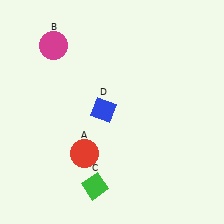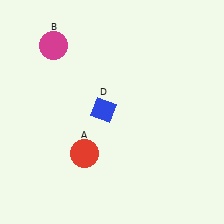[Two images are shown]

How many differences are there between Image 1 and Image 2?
There is 1 difference between the two images.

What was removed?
The green diamond (C) was removed in Image 2.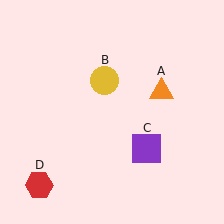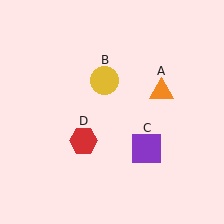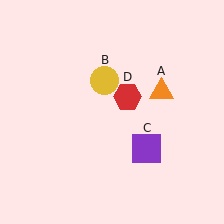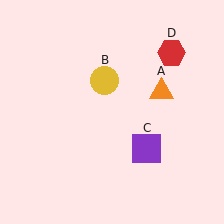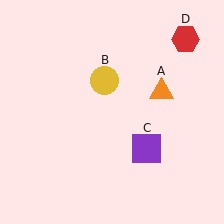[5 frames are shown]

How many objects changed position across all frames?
1 object changed position: red hexagon (object D).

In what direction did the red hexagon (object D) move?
The red hexagon (object D) moved up and to the right.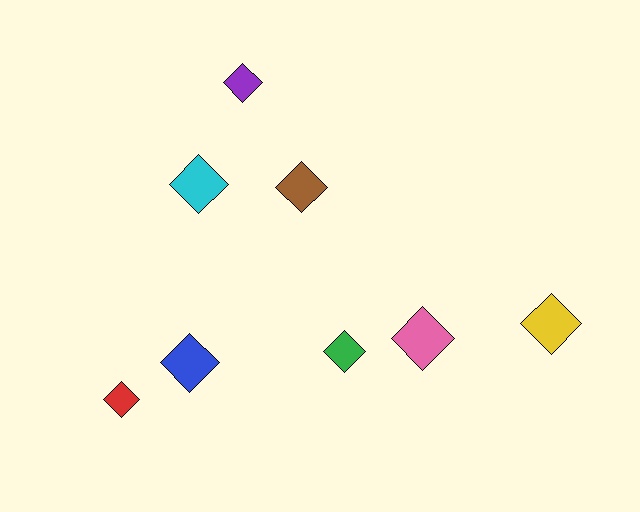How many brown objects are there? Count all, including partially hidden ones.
There is 1 brown object.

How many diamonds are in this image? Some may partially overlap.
There are 8 diamonds.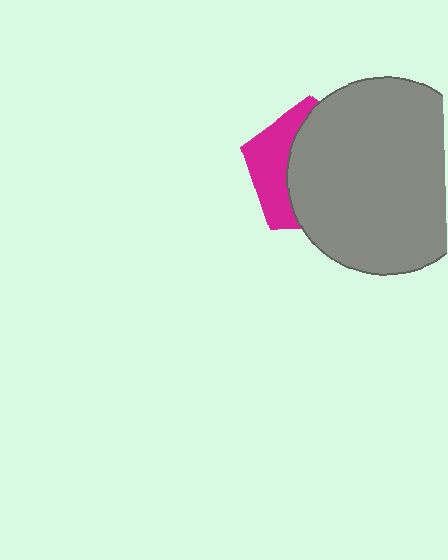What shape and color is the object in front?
The object in front is a gray circle.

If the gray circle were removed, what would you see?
You would see the complete magenta pentagon.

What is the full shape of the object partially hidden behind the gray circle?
The partially hidden object is a magenta pentagon.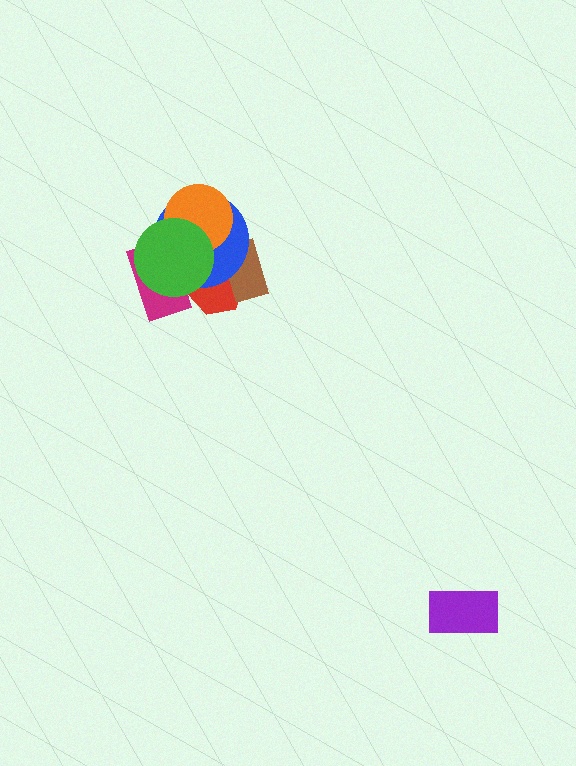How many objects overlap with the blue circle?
5 objects overlap with the blue circle.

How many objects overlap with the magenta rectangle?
3 objects overlap with the magenta rectangle.